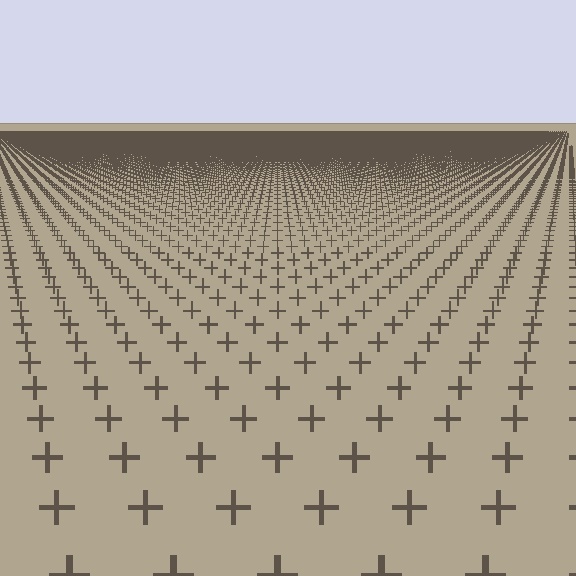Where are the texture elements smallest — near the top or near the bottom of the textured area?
Near the top.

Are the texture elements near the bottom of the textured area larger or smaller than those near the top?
Larger. Near the bottom, elements are closer to the viewer and appear at a bigger on-screen size.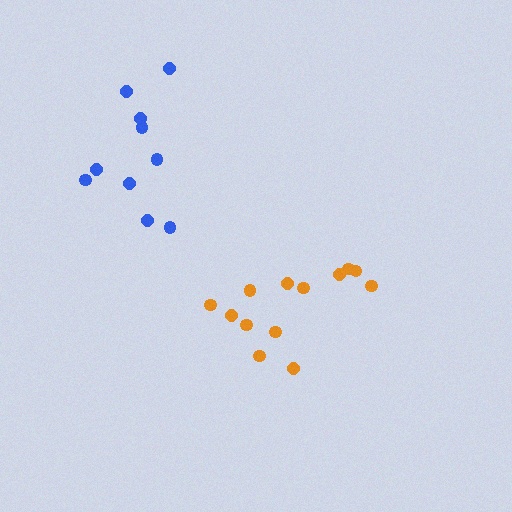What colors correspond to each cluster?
The clusters are colored: orange, blue.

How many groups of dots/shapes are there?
There are 2 groups.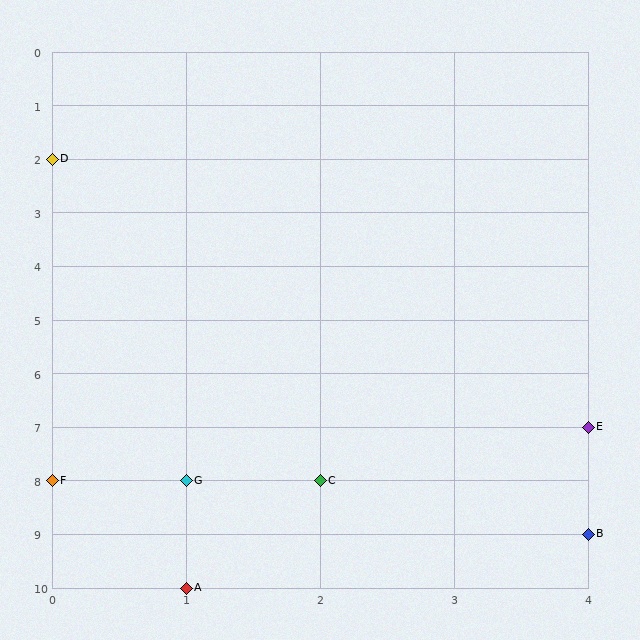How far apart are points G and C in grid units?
Points G and C are 1 column apart.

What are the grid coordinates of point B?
Point B is at grid coordinates (4, 9).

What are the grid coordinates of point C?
Point C is at grid coordinates (2, 8).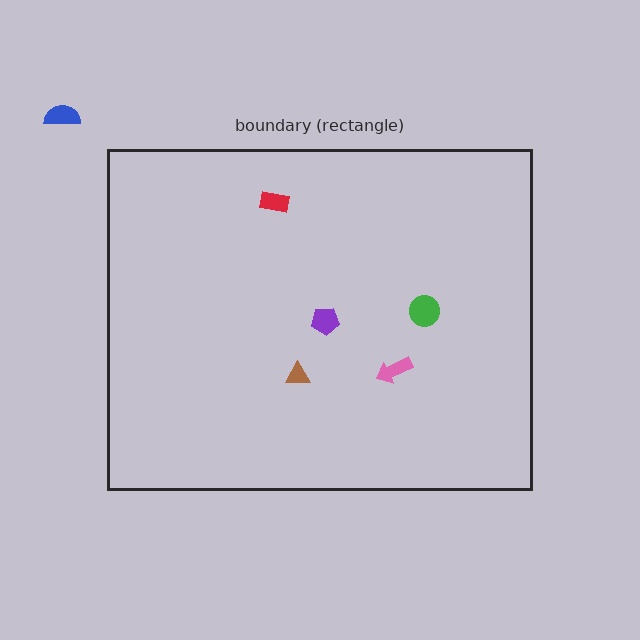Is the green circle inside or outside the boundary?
Inside.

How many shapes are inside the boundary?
5 inside, 1 outside.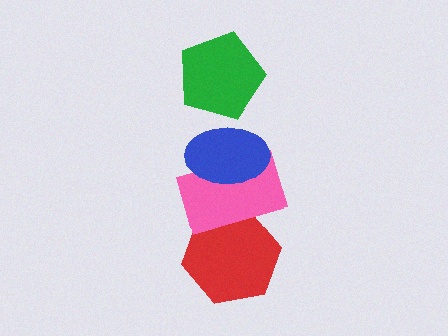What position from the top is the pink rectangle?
The pink rectangle is 3rd from the top.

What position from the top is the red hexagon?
The red hexagon is 4th from the top.